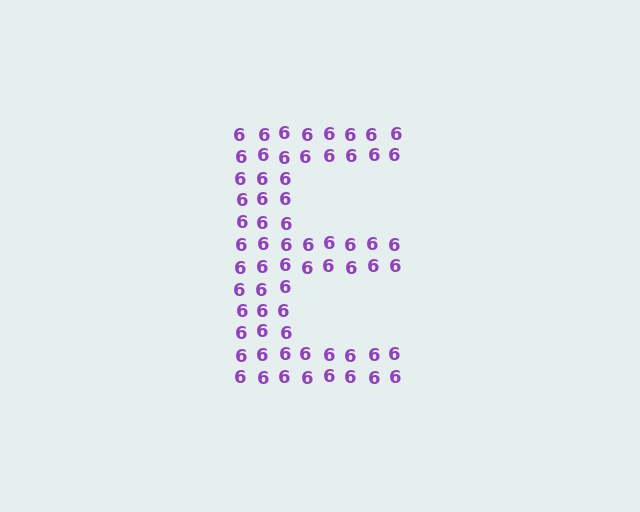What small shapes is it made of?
It is made of small digit 6's.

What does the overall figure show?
The overall figure shows the letter E.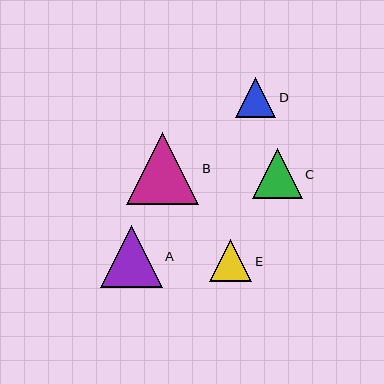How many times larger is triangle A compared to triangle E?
Triangle A is approximately 1.5 times the size of triangle E.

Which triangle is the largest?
Triangle B is the largest with a size of approximately 72 pixels.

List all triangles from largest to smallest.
From largest to smallest: B, A, C, E, D.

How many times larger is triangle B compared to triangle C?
Triangle B is approximately 1.4 times the size of triangle C.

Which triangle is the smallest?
Triangle D is the smallest with a size of approximately 40 pixels.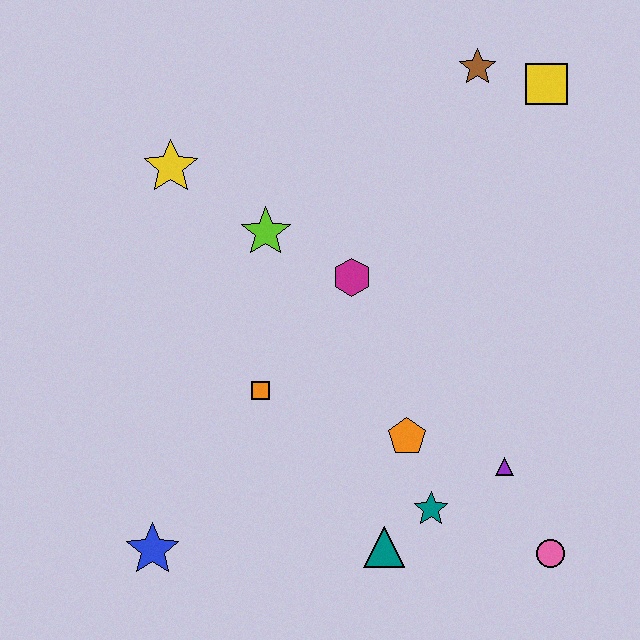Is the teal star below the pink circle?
No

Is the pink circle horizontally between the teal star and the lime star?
No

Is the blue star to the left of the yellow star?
Yes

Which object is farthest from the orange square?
The yellow square is farthest from the orange square.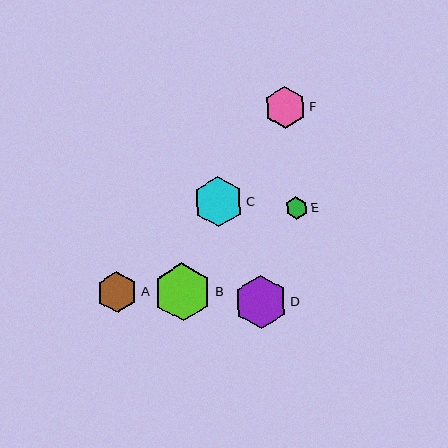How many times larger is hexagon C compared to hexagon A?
Hexagon C is approximately 1.2 times the size of hexagon A.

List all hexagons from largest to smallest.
From largest to smallest: B, D, C, F, A, E.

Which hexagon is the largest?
Hexagon B is the largest with a size of approximately 58 pixels.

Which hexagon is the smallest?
Hexagon E is the smallest with a size of approximately 23 pixels.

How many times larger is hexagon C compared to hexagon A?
Hexagon C is approximately 1.2 times the size of hexagon A.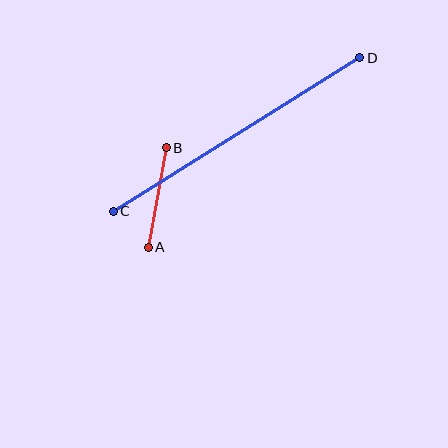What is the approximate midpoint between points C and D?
The midpoint is at approximately (237, 135) pixels.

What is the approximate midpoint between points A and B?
The midpoint is at approximately (157, 198) pixels.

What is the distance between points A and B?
The distance is approximately 101 pixels.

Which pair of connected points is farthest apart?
Points C and D are farthest apart.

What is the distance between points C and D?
The distance is approximately 290 pixels.